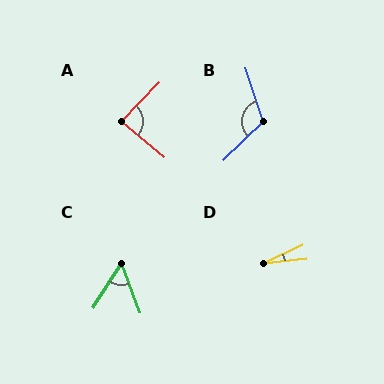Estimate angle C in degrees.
Approximately 53 degrees.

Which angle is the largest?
B, at approximately 116 degrees.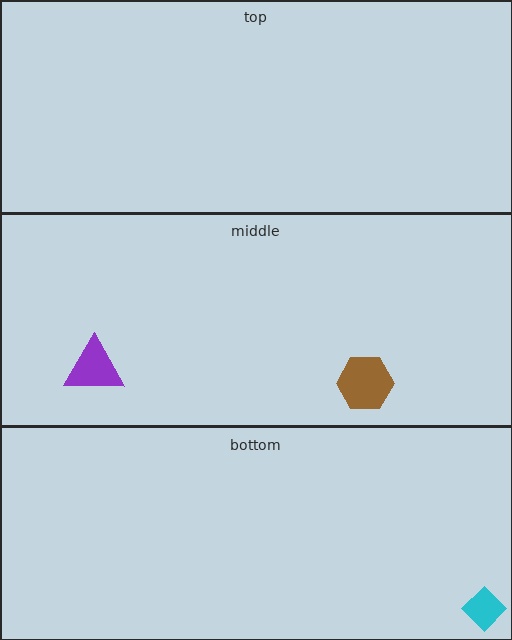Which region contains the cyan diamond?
The bottom region.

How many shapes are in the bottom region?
1.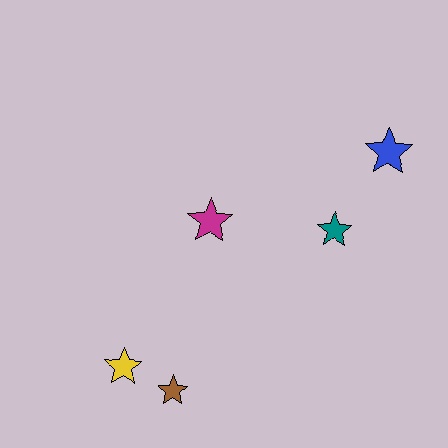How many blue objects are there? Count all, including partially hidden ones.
There is 1 blue object.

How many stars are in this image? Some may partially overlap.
There are 5 stars.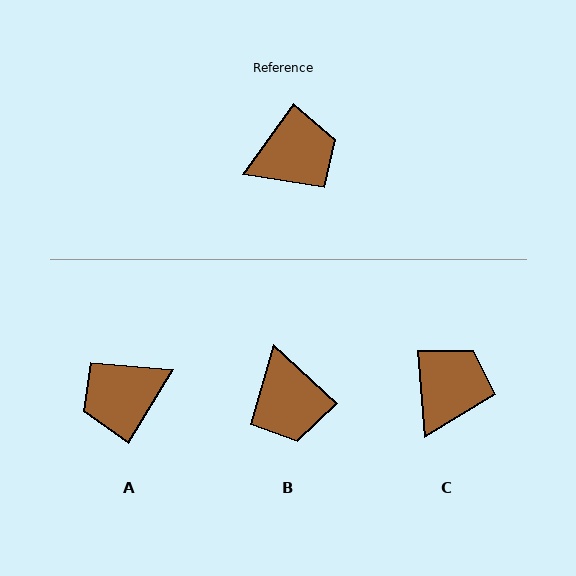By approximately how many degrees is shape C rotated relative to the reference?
Approximately 40 degrees counter-clockwise.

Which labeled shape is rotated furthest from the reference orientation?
A, about 175 degrees away.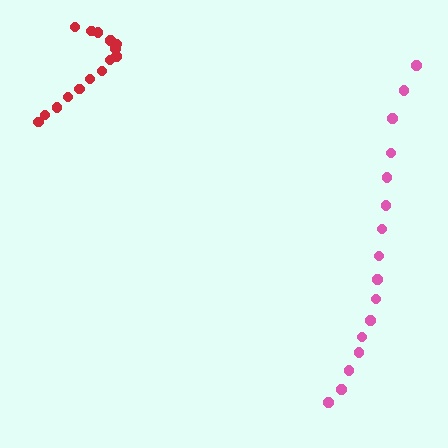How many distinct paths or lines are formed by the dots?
There are 2 distinct paths.